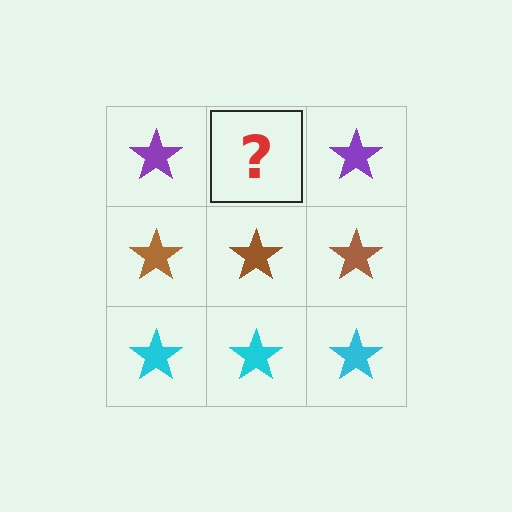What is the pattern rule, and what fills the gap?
The rule is that each row has a consistent color. The gap should be filled with a purple star.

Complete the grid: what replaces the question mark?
The question mark should be replaced with a purple star.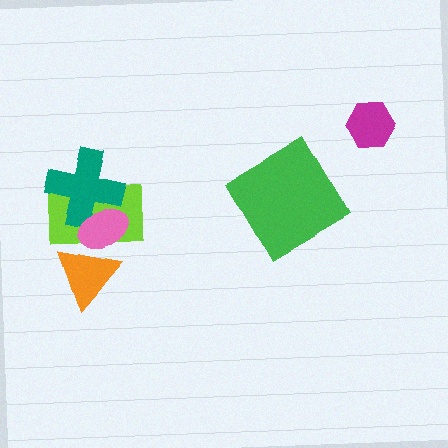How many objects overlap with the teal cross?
2 objects overlap with the teal cross.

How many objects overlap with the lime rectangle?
3 objects overlap with the lime rectangle.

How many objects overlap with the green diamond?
0 objects overlap with the green diamond.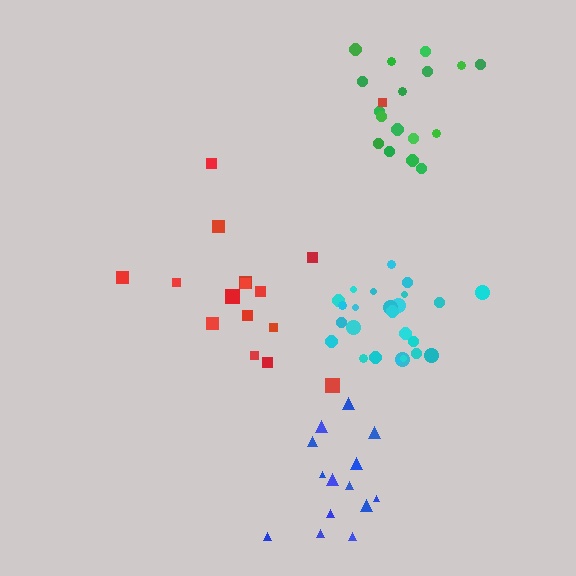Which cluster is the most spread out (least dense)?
Red.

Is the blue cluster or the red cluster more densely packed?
Blue.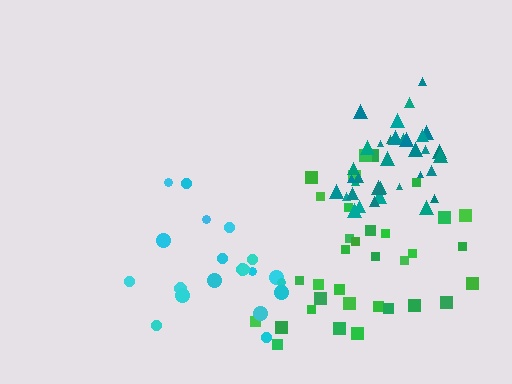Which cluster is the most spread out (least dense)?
Green.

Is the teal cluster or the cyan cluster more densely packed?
Teal.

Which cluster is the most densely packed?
Teal.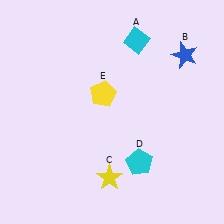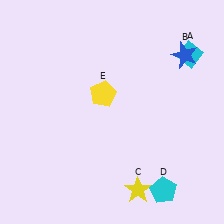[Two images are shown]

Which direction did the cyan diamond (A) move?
The cyan diamond (A) moved right.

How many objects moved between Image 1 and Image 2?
3 objects moved between the two images.